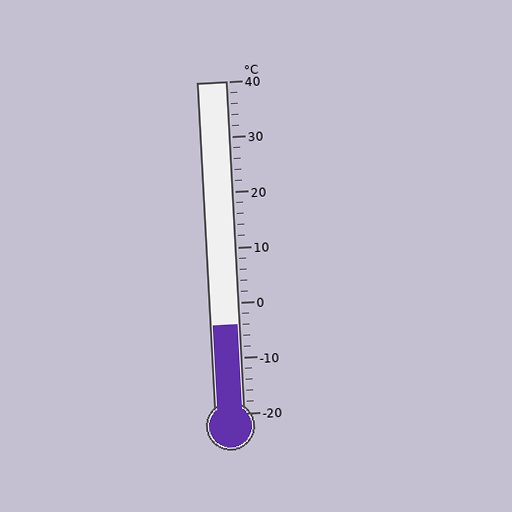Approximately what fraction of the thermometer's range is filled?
The thermometer is filled to approximately 25% of its range.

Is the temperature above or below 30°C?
The temperature is below 30°C.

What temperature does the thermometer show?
The thermometer shows approximately -4°C.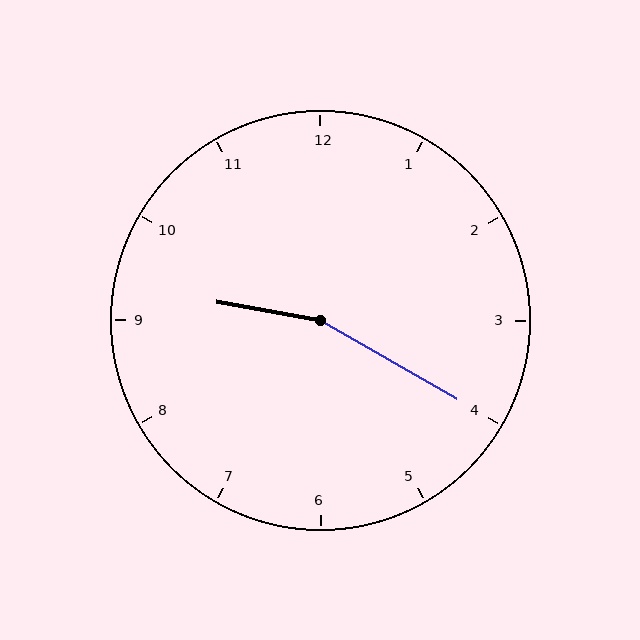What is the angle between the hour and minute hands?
Approximately 160 degrees.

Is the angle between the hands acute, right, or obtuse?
It is obtuse.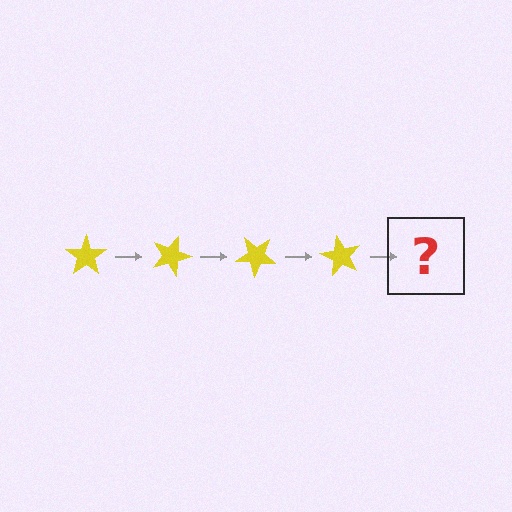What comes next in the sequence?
The next element should be a yellow star rotated 80 degrees.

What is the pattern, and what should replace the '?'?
The pattern is that the star rotates 20 degrees each step. The '?' should be a yellow star rotated 80 degrees.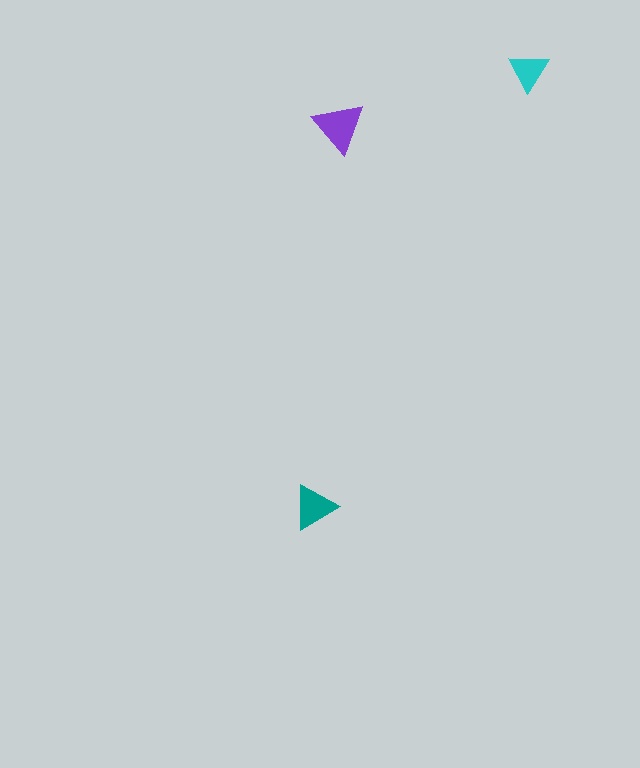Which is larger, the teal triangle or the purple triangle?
The purple one.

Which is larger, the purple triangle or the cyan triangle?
The purple one.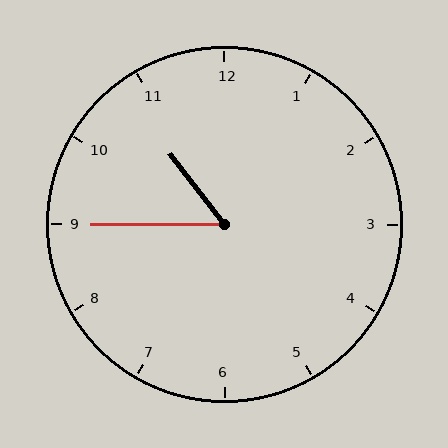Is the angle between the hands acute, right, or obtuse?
It is acute.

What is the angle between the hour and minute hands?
Approximately 52 degrees.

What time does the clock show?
10:45.